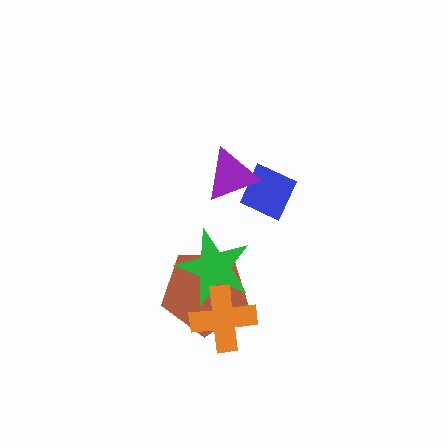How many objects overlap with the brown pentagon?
2 objects overlap with the brown pentagon.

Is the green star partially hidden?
Yes, it is partially covered by another shape.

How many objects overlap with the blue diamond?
1 object overlaps with the blue diamond.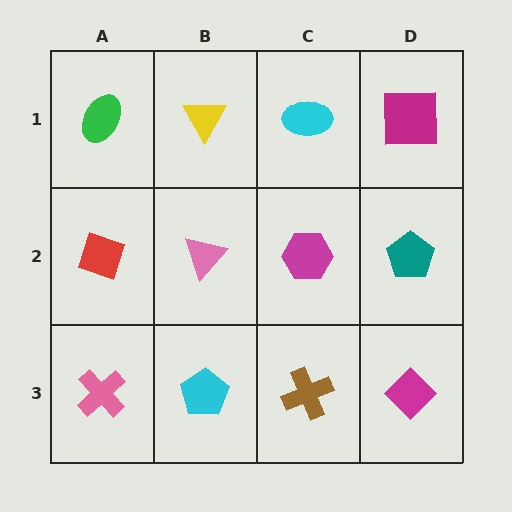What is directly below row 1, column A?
A red diamond.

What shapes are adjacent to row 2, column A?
A green ellipse (row 1, column A), a pink cross (row 3, column A), a pink triangle (row 2, column B).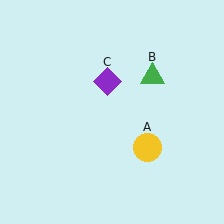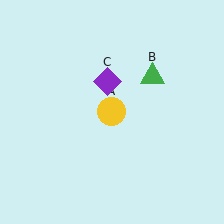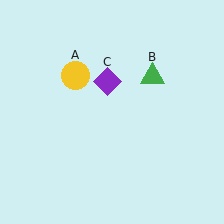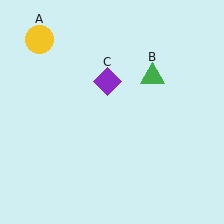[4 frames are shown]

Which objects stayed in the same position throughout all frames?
Green triangle (object B) and purple diamond (object C) remained stationary.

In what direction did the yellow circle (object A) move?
The yellow circle (object A) moved up and to the left.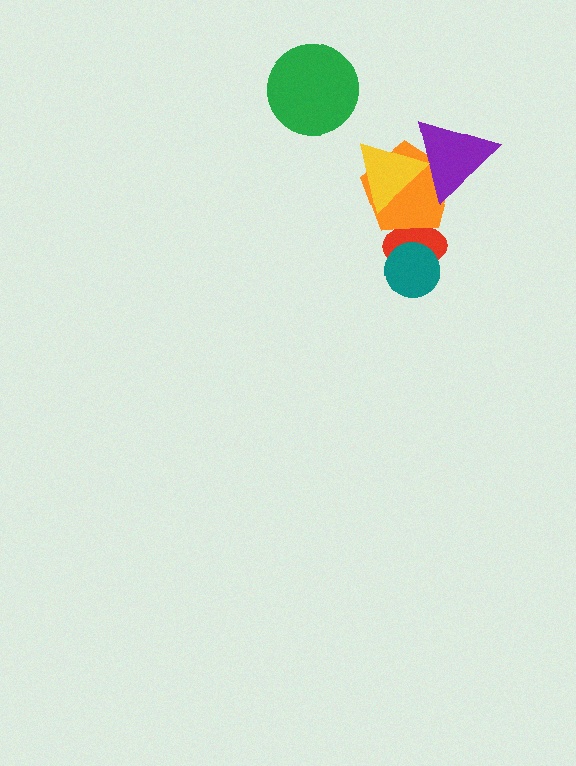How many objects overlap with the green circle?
0 objects overlap with the green circle.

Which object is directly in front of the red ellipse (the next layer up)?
The teal circle is directly in front of the red ellipse.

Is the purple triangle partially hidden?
Yes, it is partially covered by another shape.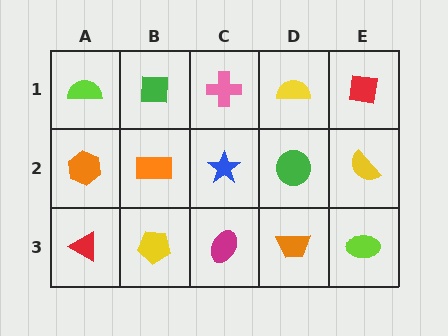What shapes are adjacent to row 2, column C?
A pink cross (row 1, column C), a magenta ellipse (row 3, column C), an orange rectangle (row 2, column B), a green circle (row 2, column D).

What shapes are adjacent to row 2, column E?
A red square (row 1, column E), a lime ellipse (row 3, column E), a green circle (row 2, column D).